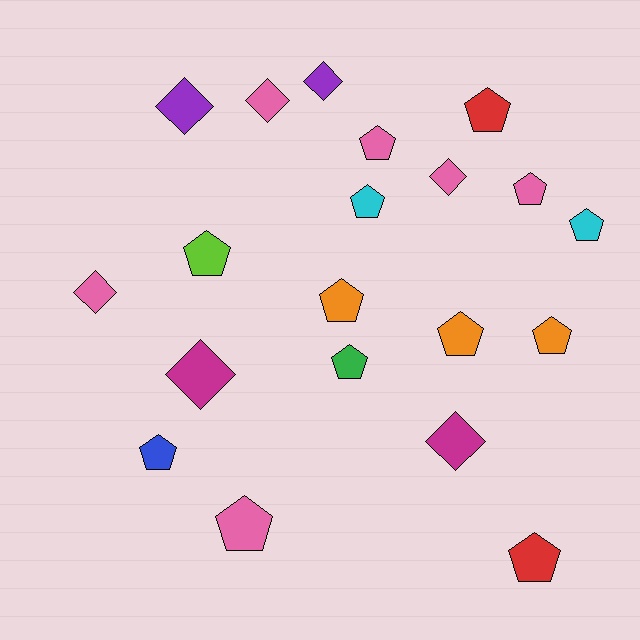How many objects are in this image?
There are 20 objects.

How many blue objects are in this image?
There is 1 blue object.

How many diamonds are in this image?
There are 7 diamonds.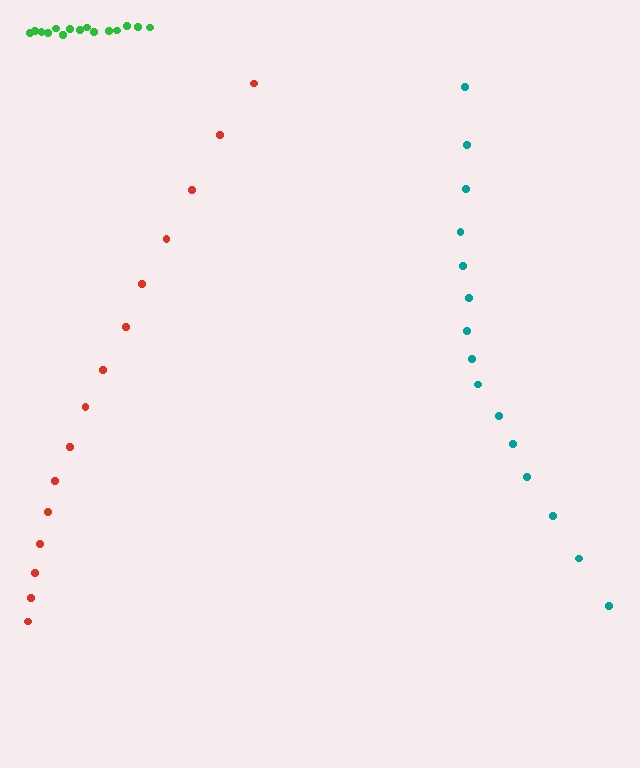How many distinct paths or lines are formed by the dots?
There are 3 distinct paths.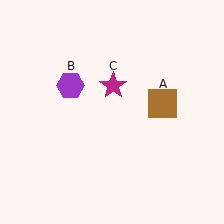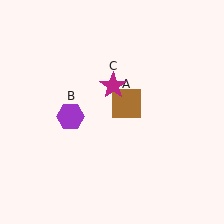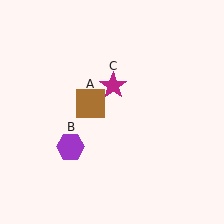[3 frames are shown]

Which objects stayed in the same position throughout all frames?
Magenta star (object C) remained stationary.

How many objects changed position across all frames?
2 objects changed position: brown square (object A), purple hexagon (object B).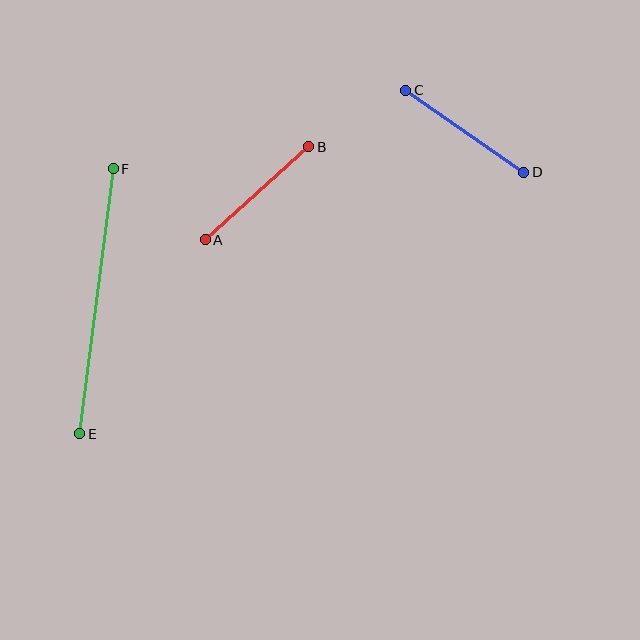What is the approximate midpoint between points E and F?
The midpoint is at approximately (96, 301) pixels.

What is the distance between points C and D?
The distance is approximately 144 pixels.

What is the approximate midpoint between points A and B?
The midpoint is at approximately (257, 193) pixels.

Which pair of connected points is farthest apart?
Points E and F are farthest apart.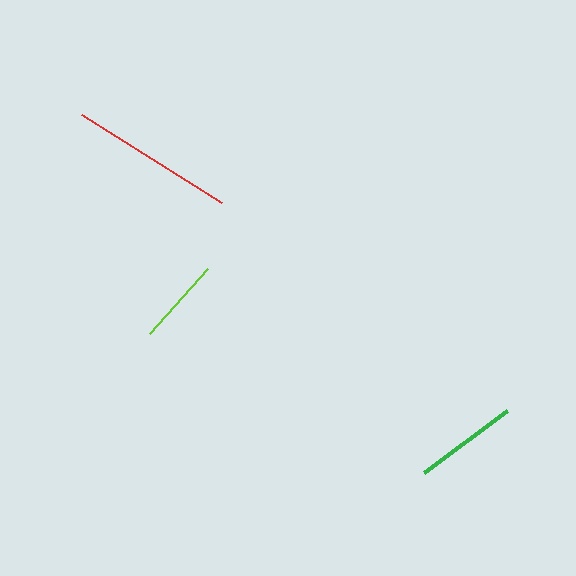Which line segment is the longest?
The red line is the longest at approximately 165 pixels.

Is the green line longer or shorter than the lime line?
The green line is longer than the lime line.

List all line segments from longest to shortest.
From longest to shortest: red, green, lime.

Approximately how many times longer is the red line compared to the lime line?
The red line is approximately 1.9 times the length of the lime line.